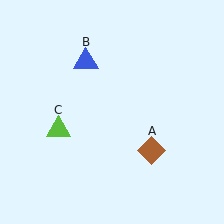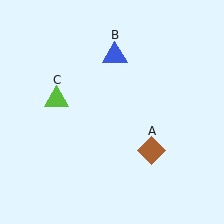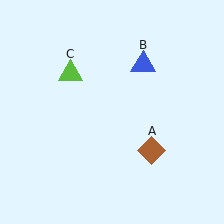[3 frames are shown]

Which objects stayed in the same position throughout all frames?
Brown diamond (object A) remained stationary.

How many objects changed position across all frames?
2 objects changed position: blue triangle (object B), lime triangle (object C).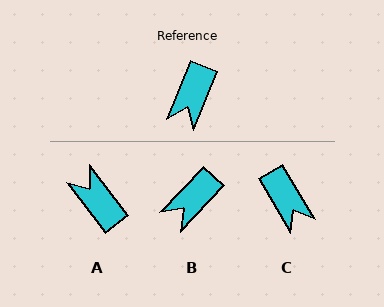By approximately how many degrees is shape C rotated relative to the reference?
Approximately 52 degrees counter-clockwise.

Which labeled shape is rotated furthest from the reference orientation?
A, about 121 degrees away.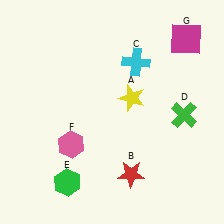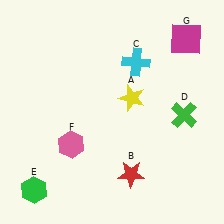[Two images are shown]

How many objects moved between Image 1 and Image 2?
1 object moved between the two images.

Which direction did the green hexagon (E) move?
The green hexagon (E) moved left.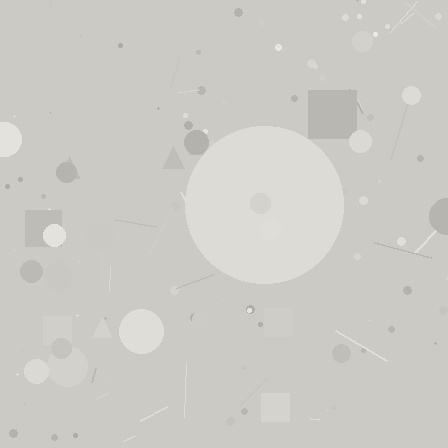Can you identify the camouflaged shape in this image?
The camouflaged shape is a circle.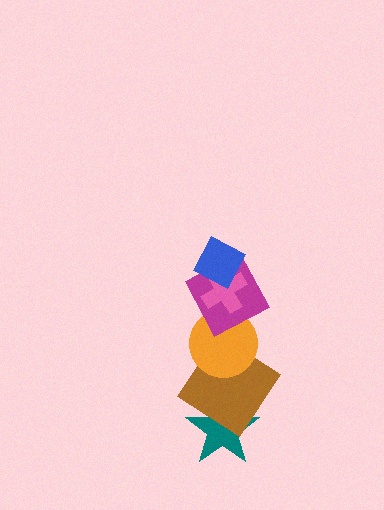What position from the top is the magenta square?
The magenta square is 3rd from the top.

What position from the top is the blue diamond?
The blue diamond is 1st from the top.